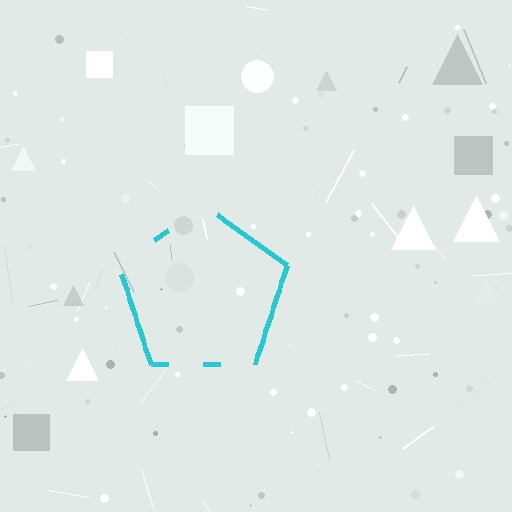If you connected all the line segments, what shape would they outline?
They would outline a pentagon.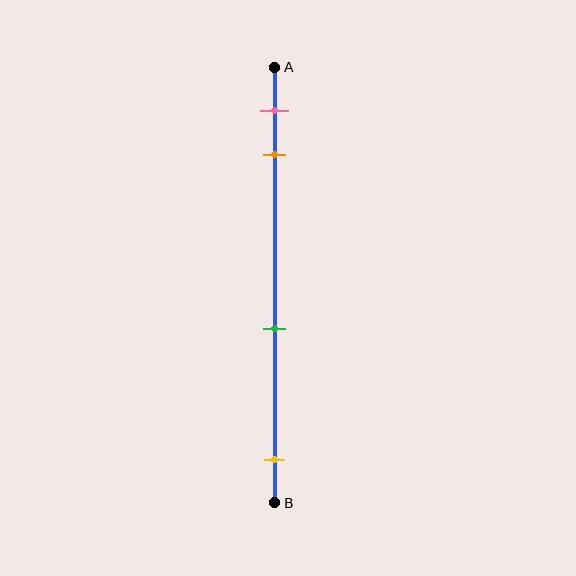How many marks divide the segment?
There are 4 marks dividing the segment.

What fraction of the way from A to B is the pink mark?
The pink mark is approximately 10% (0.1) of the way from A to B.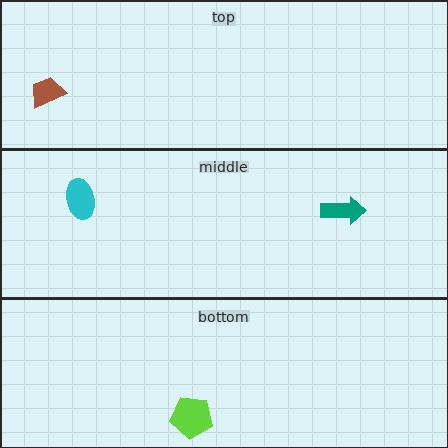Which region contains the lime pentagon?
The bottom region.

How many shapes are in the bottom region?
1.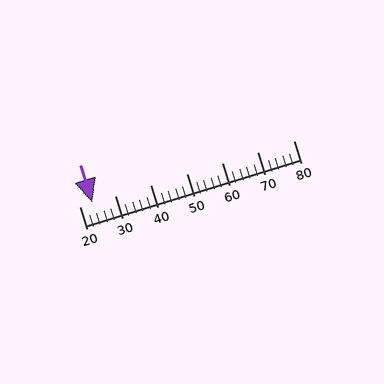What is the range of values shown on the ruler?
The ruler shows values from 20 to 80.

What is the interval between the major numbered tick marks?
The major tick marks are spaced 10 units apart.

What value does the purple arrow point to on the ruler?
The purple arrow points to approximately 24.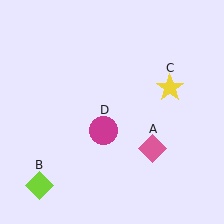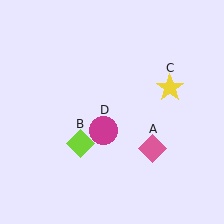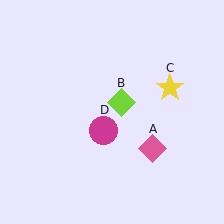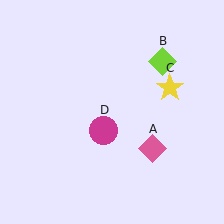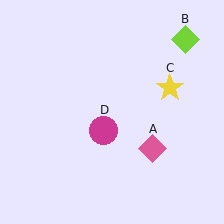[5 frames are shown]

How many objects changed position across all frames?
1 object changed position: lime diamond (object B).